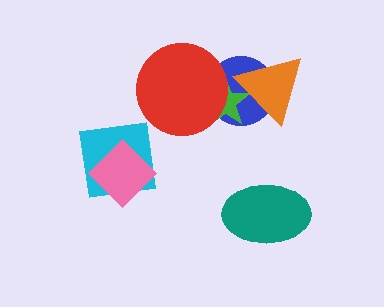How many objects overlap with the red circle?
2 objects overlap with the red circle.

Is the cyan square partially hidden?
Yes, it is partially covered by another shape.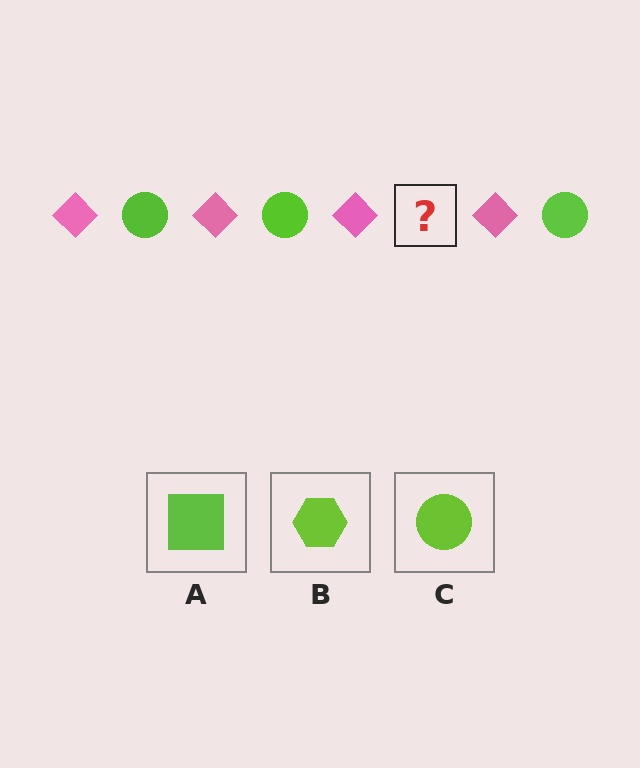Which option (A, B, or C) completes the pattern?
C.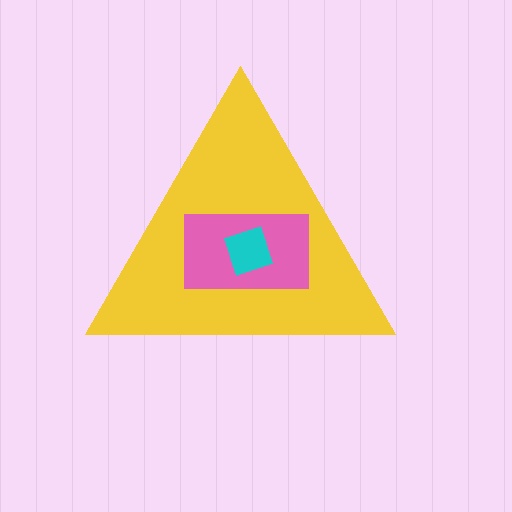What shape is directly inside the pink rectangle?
The cyan square.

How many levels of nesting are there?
3.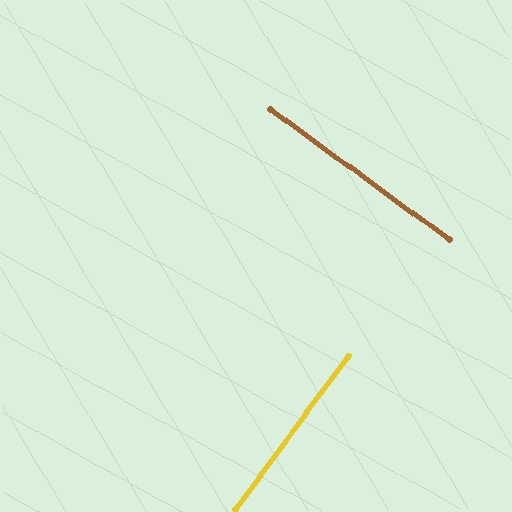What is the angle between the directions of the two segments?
Approximately 90 degrees.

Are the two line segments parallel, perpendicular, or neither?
Perpendicular — they meet at approximately 90°.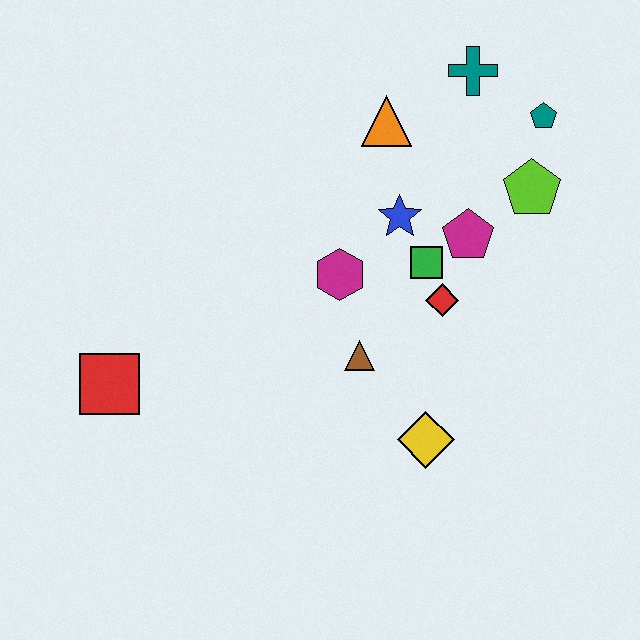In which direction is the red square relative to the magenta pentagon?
The red square is to the left of the magenta pentagon.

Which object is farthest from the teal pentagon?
The red square is farthest from the teal pentagon.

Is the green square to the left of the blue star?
No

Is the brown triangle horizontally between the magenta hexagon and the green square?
Yes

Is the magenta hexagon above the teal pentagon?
No